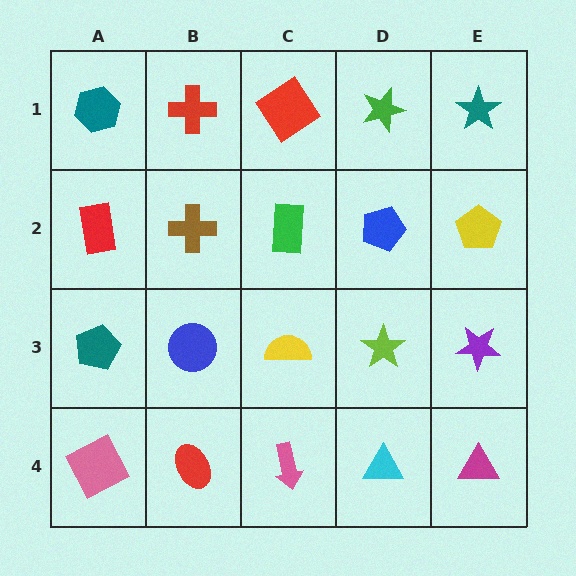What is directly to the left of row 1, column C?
A red cross.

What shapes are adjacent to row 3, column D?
A blue pentagon (row 2, column D), a cyan triangle (row 4, column D), a yellow semicircle (row 3, column C), a purple star (row 3, column E).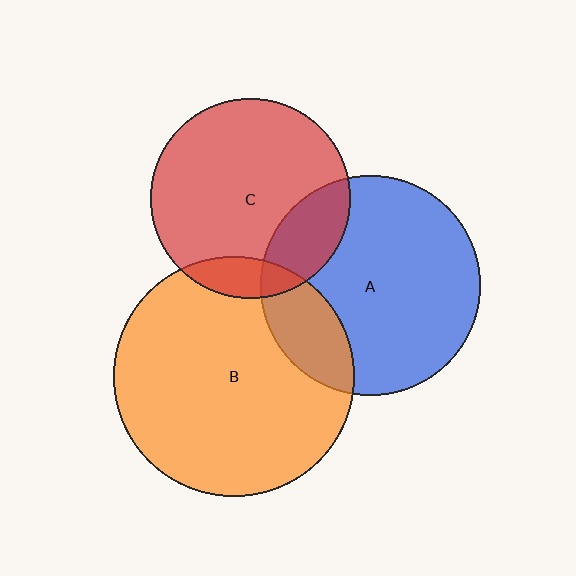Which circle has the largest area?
Circle B (orange).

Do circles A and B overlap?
Yes.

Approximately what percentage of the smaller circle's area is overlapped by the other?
Approximately 20%.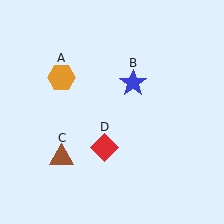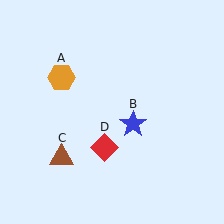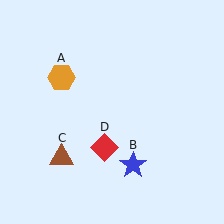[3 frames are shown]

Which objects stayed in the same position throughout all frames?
Orange hexagon (object A) and brown triangle (object C) and red diamond (object D) remained stationary.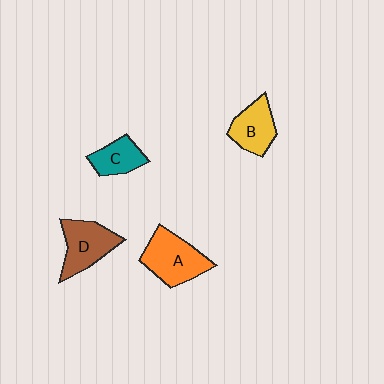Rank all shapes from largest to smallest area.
From largest to smallest: A (orange), D (brown), B (yellow), C (teal).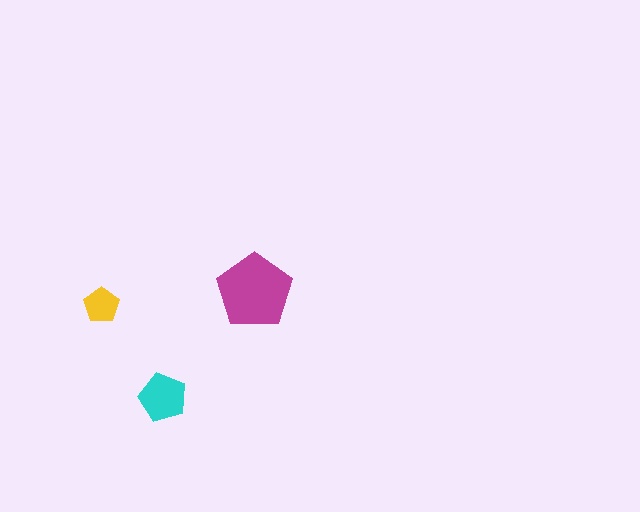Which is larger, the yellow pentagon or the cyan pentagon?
The cyan one.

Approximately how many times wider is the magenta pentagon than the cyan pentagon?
About 1.5 times wider.